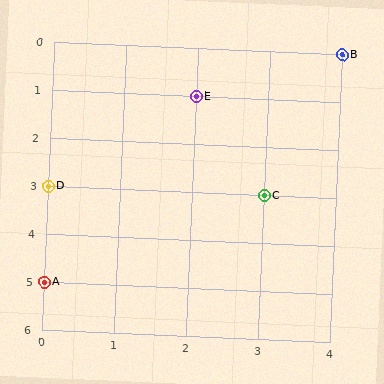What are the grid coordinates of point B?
Point B is at grid coordinates (4, 0).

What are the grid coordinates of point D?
Point D is at grid coordinates (0, 3).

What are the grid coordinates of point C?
Point C is at grid coordinates (3, 3).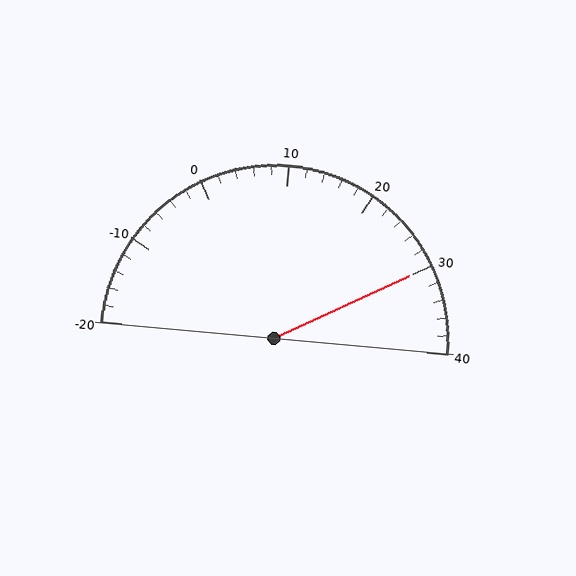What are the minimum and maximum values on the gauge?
The gauge ranges from -20 to 40.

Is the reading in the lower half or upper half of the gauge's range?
The reading is in the upper half of the range (-20 to 40).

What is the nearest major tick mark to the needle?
The nearest major tick mark is 30.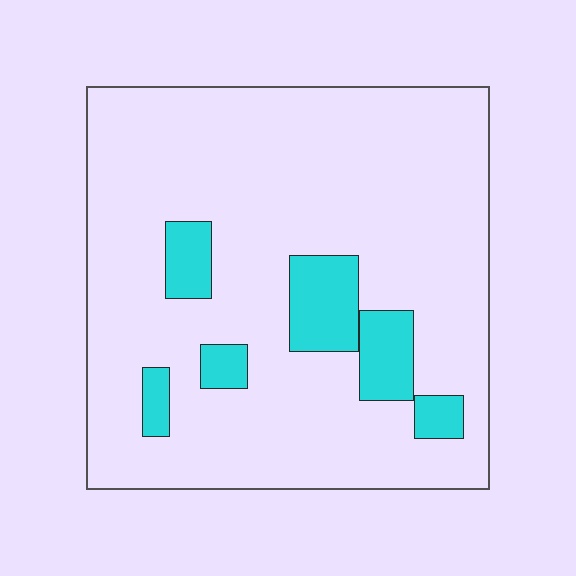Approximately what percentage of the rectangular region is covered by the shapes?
Approximately 15%.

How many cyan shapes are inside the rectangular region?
6.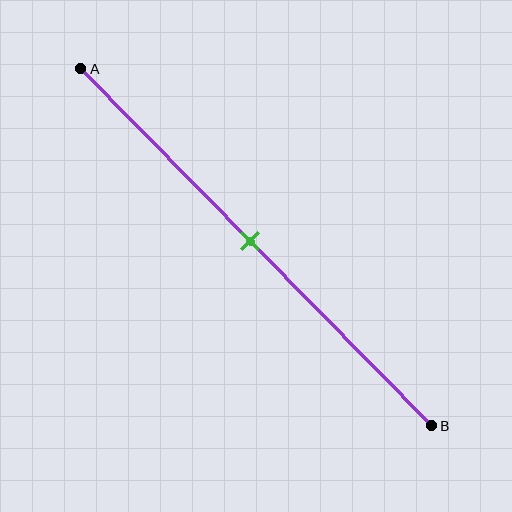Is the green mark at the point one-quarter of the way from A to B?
No, the mark is at about 50% from A, not at the 25% one-quarter point.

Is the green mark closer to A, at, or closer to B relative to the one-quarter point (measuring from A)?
The green mark is closer to point B than the one-quarter point of segment AB.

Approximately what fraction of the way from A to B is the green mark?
The green mark is approximately 50% of the way from A to B.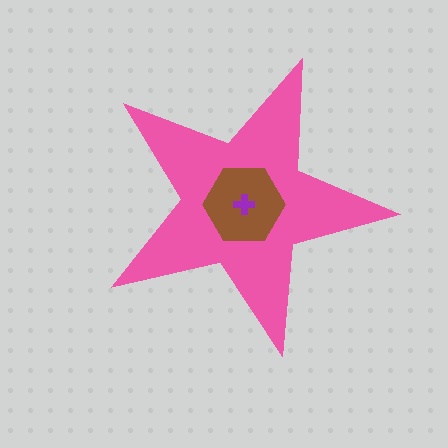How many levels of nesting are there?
3.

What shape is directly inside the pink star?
The brown hexagon.